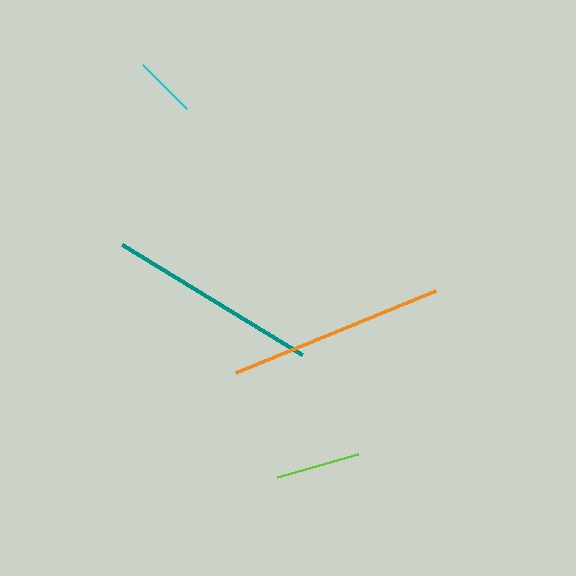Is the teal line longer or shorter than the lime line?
The teal line is longer than the lime line.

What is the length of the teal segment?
The teal segment is approximately 211 pixels long.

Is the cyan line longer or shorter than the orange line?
The orange line is longer than the cyan line.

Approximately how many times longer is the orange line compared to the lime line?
The orange line is approximately 2.6 times the length of the lime line.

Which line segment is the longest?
The orange line is the longest at approximately 216 pixels.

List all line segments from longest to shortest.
From longest to shortest: orange, teal, lime, cyan.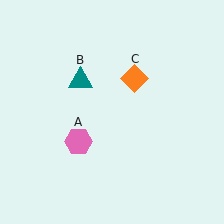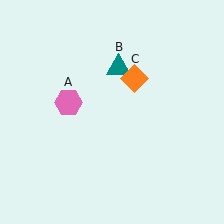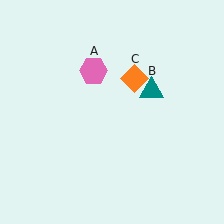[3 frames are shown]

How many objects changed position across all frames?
2 objects changed position: pink hexagon (object A), teal triangle (object B).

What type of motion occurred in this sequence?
The pink hexagon (object A), teal triangle (object B) rotated clockwise around the center of the scene.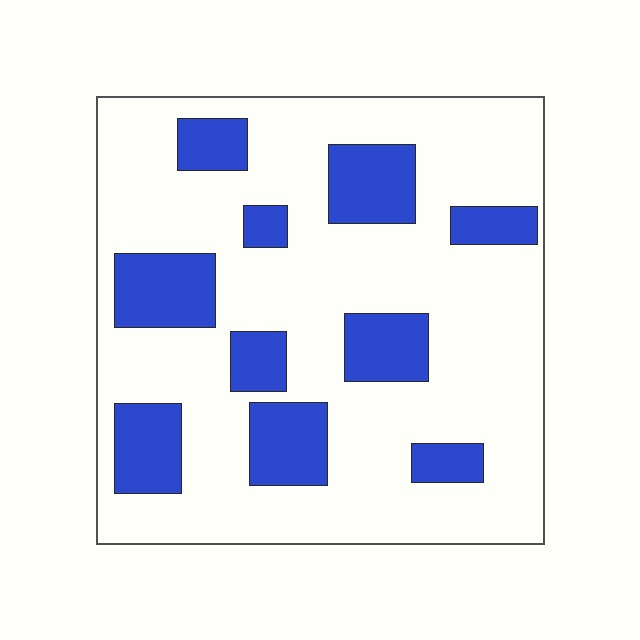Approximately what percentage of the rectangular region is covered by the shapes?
Approximately 25%.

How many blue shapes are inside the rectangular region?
10.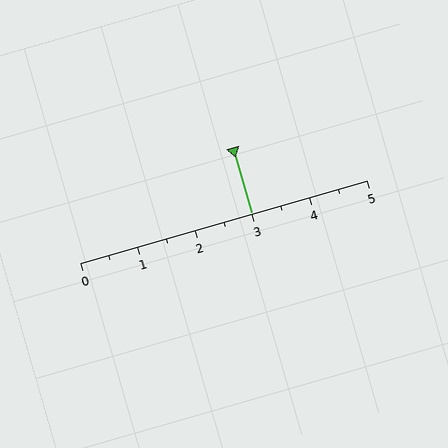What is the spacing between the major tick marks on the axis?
The major ticks are spaced 1 apart.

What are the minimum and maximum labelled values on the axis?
The axis runs from 0 to 5.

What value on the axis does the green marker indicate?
The marker indicates approximately 3.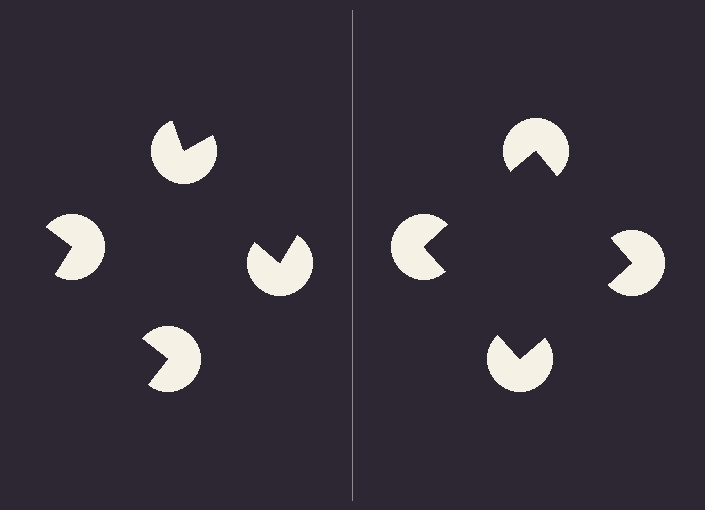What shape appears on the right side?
An illusory square.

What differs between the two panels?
The pac-man discs are positioned identically on both sides; only the wedge orientations differ. On the right they align to a square; on the left they are misaligned.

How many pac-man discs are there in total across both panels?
8 — 4 on each side.